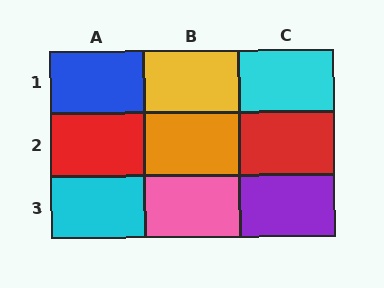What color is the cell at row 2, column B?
Orange.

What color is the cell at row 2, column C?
Red.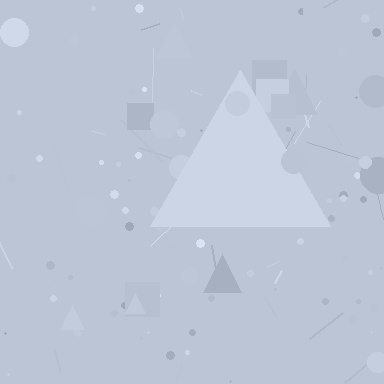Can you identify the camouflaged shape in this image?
The camouflaged shape is a triangle.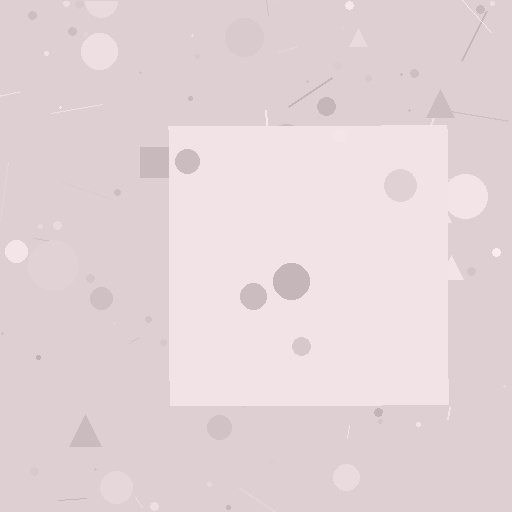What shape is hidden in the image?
A square is hidden in the image.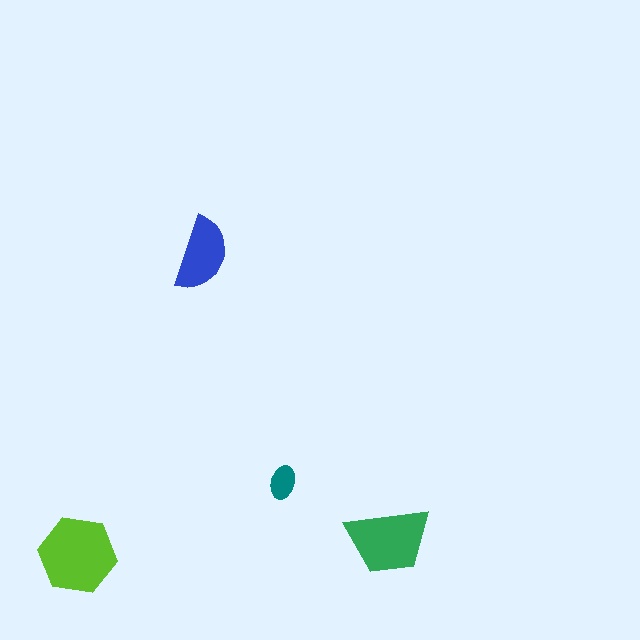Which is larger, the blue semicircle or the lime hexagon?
The lime hexagon.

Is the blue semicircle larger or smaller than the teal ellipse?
Larger.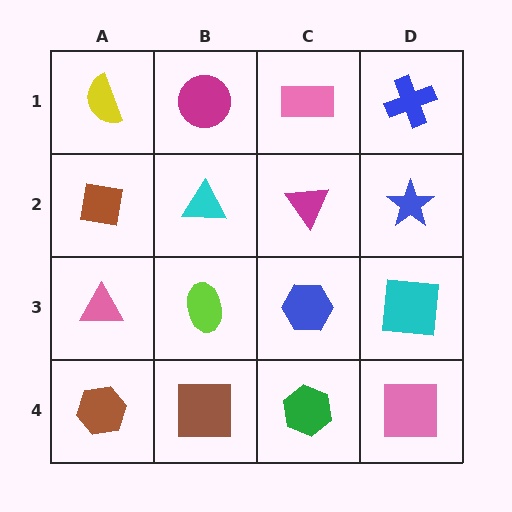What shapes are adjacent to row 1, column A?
A brown square (row 2, column A), a magenta circle (row 1, column B).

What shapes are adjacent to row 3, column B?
A cyan triangle (row 2, column B), a brown square (row 4, column B), a pink triangle (row 3, column A), a blue hexagon (row 3, column C).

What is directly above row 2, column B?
A magenta circle.